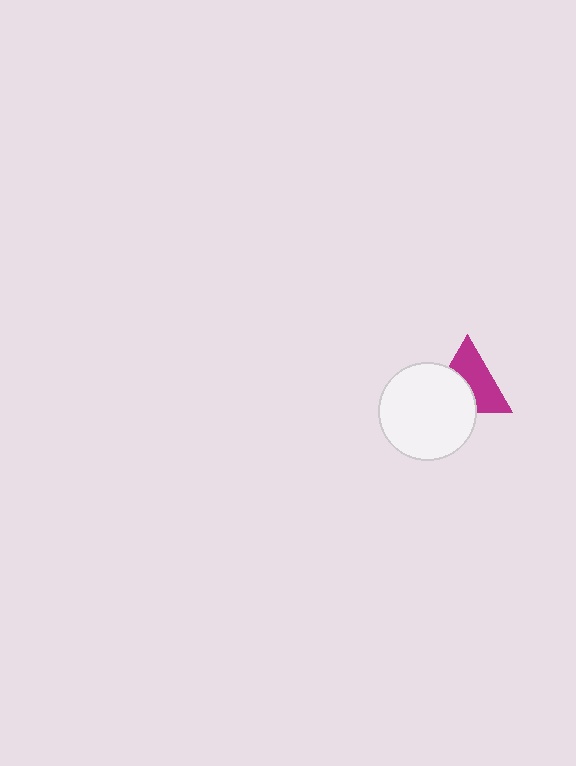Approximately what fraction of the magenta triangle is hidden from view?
Roughly 44% of the magenta triangle is hidden behind the white circle.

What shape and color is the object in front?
The object in front is a white circle.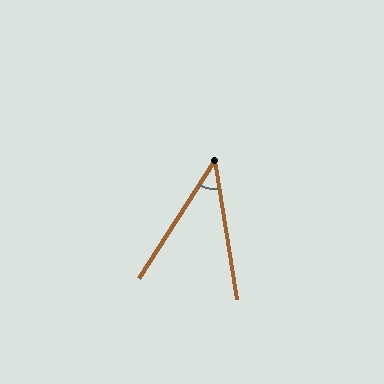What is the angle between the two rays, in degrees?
Approximately 42 degrees.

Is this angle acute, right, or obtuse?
It is acute.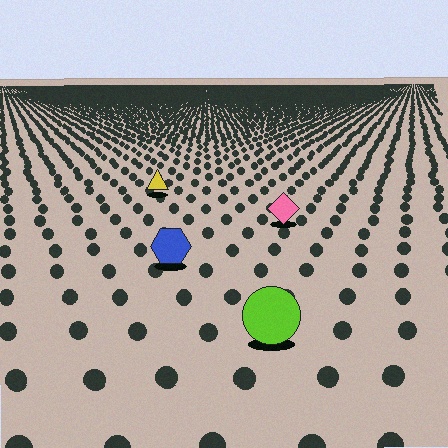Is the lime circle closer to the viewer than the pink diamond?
Yes. The lime circle is closer — you can tell from the texture gradient: the ground texture is coarser near it.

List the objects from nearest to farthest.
From nearest to farthest: the lime circle, the blue hexagon, the pink diamond, the yellow triangle.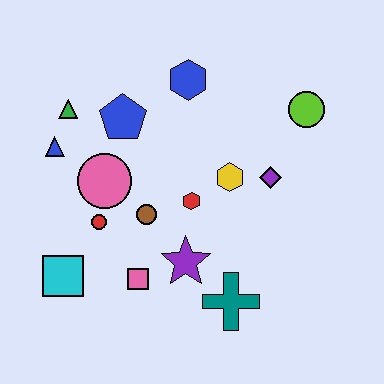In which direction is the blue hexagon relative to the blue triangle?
The blue hexagon is to the right of the blue triangle.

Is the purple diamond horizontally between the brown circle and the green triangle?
No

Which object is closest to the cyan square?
The red circle is closest to the cyan square.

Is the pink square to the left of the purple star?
Yes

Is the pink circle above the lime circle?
No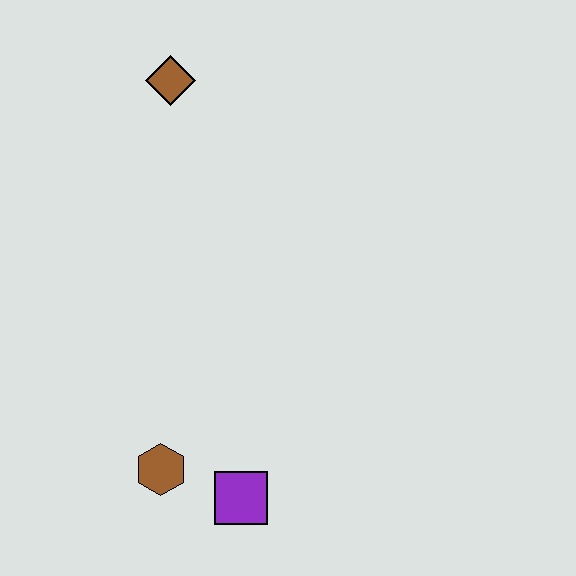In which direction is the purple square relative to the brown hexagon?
The purple square is to the right of the brown hexagon.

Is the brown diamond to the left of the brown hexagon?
No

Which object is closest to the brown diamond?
The brown hexagon is closest to the brown diamond.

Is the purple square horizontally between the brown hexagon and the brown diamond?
No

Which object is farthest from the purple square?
The brown diamond is farthest from the purple square.